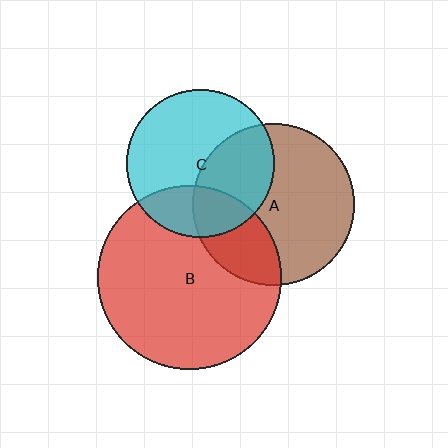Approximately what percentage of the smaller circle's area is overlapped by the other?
Approximately 25%.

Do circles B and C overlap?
Yes.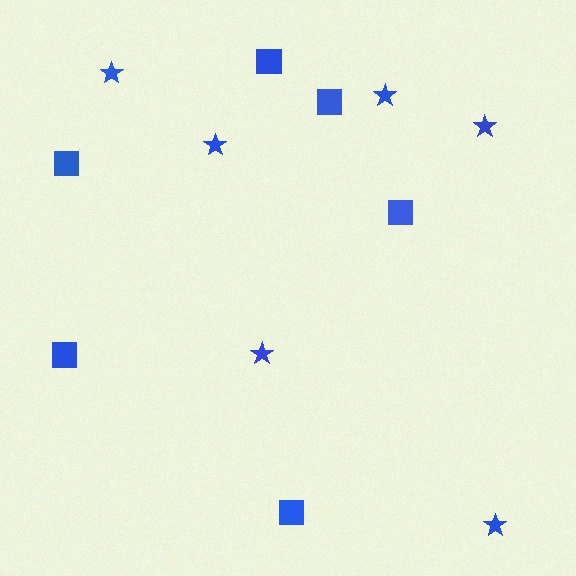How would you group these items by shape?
There are 2 groups: one group of stars (6) and one group of squares (6).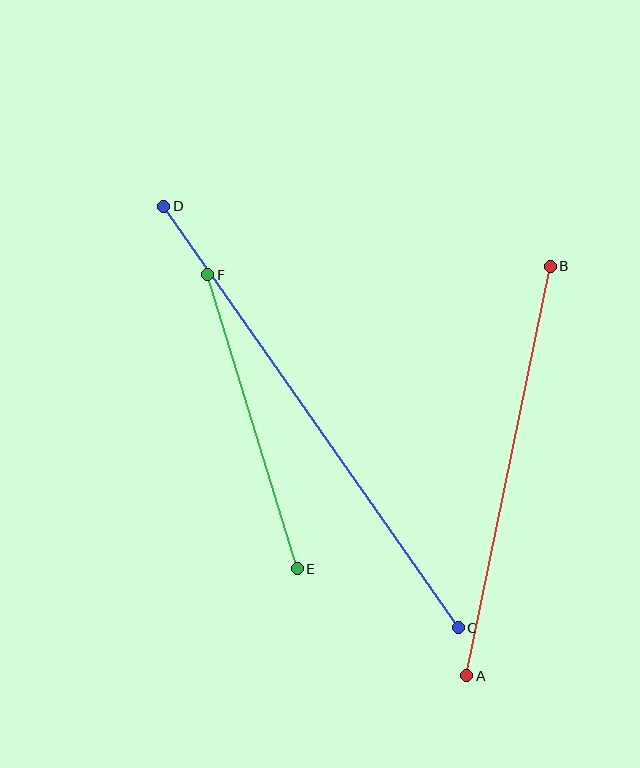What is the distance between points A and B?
The distance is approximately 418 pixels.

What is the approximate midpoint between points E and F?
The midpoint is at approximately (253, 422) pixels.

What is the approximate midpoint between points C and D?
The midpoint is at approximately (311, 417) pixels.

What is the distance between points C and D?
The distance is approximately 514 pixels.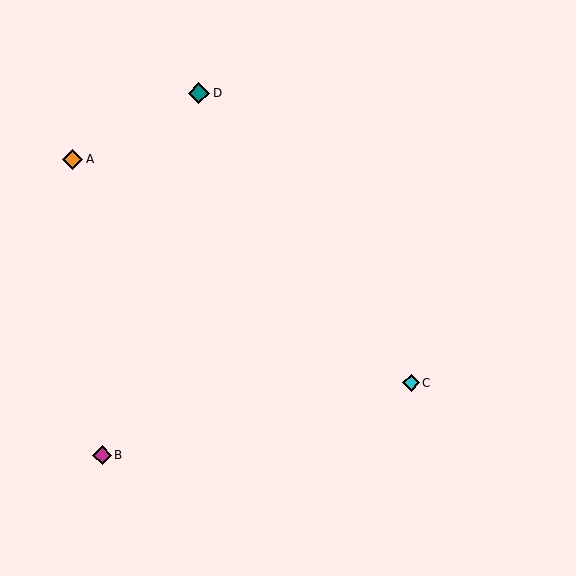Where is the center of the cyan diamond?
The center of the cyan diamond is at (411, 383).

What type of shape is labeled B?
Shape B is a magenta diamond.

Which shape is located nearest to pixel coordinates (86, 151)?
The orange diamond (labeled A) at (73, 159) is nearest to that location.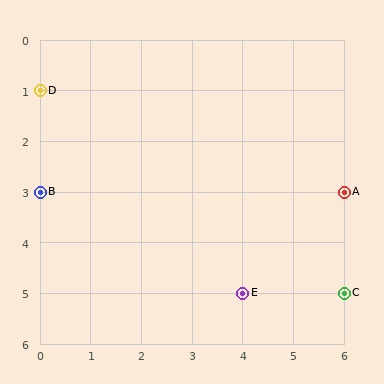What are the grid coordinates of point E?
Point E is at grid coordinates (4, 5).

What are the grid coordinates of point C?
Point C is at grid coordinates (6, 5).